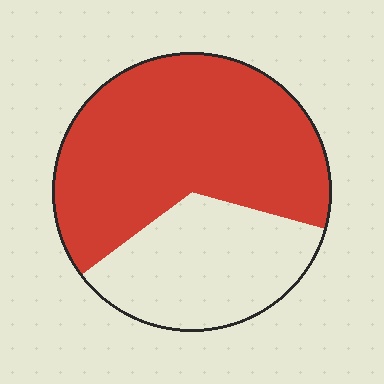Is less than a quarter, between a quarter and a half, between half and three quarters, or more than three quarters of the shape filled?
Between half and three quarters.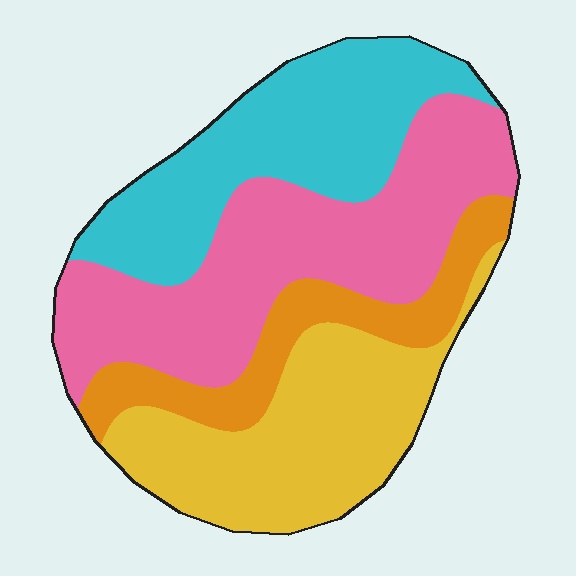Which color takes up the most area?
Pink, at roughly 35%.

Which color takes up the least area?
Orange, at roughly 15%.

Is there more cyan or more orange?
Cyan.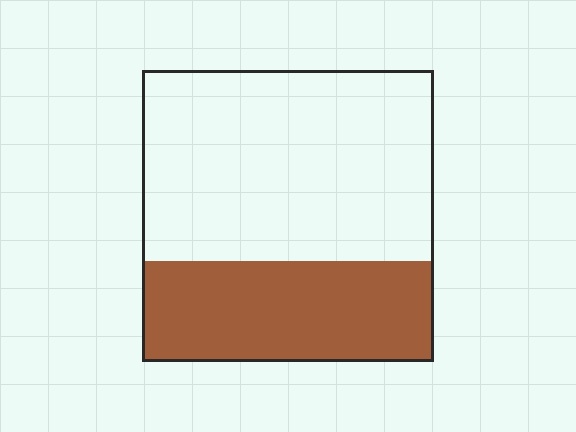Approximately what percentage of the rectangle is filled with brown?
Approximately 35%.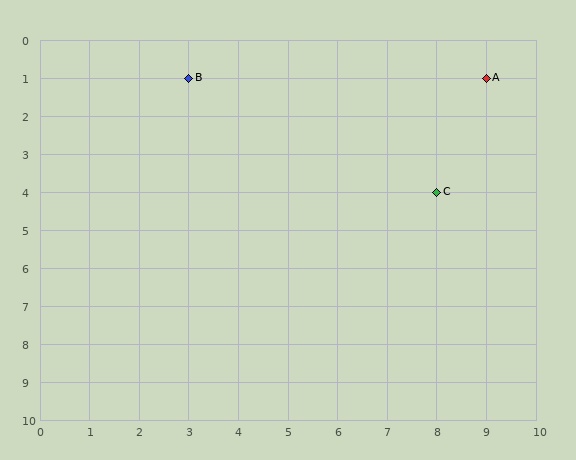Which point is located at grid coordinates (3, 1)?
Point B is at (3, 1).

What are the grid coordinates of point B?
Point B is at grid coordinates (3, 1).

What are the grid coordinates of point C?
Point C is at grid coordinates (8, 4).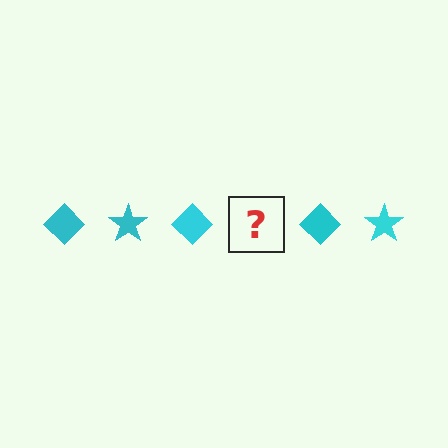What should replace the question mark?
The question mark should be replaced with a cyan star.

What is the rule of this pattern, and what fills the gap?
The rule is that the pattern cycles through diamond, star shapes in cyan. The gap should be filled with a cyan star.